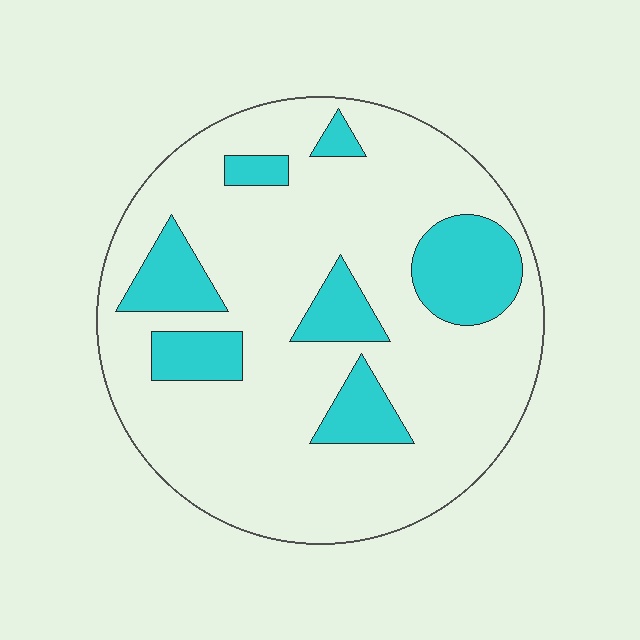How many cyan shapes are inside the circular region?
7.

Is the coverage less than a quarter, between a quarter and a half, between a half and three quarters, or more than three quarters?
Less than a quarter.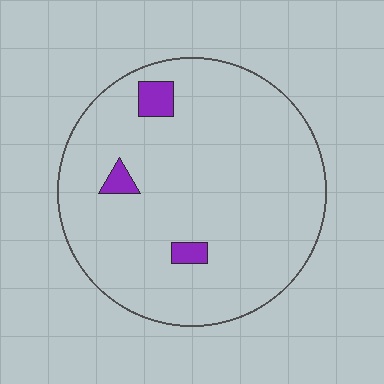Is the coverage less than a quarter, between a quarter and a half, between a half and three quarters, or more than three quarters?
Less than a quarter.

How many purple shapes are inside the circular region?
3.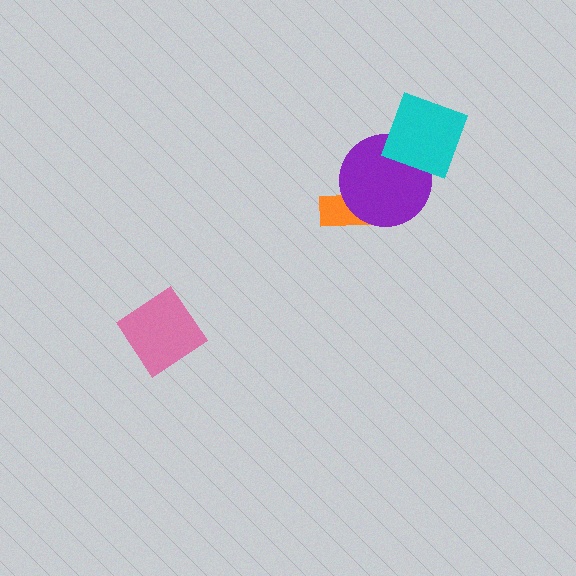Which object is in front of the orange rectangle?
The purple circle is in front of the orange rectangle.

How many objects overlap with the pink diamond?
0 objects overlap with the pink diamond.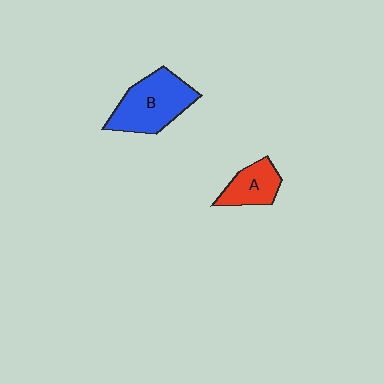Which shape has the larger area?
Shape B (blue).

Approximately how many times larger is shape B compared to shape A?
Approximately 1.8 times.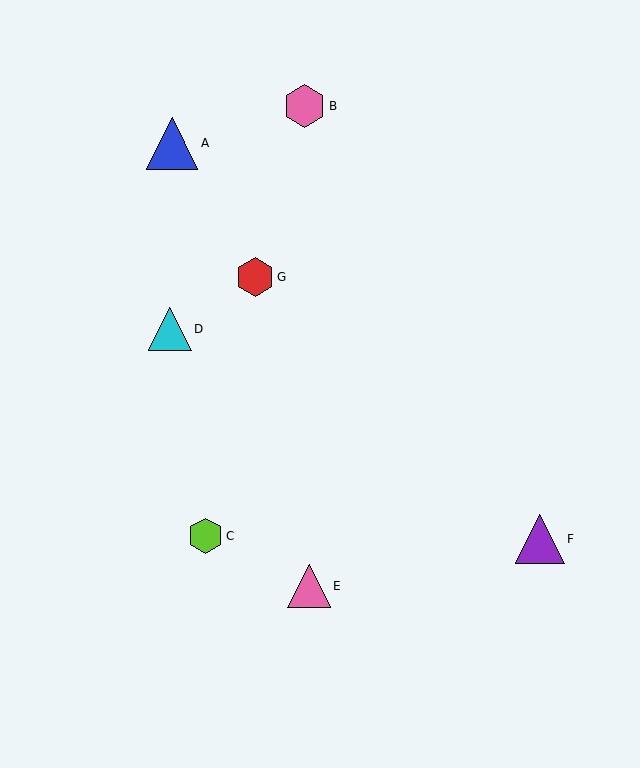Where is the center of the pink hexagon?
The center of the pink hexagon is at (305, 106).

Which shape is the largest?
The blue triangle (labeled A) is the largest.